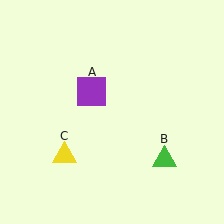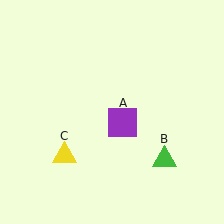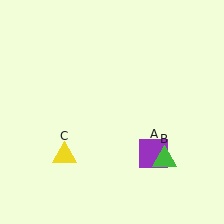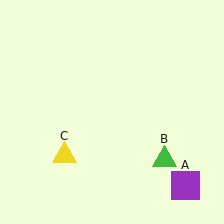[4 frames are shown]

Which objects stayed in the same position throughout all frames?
Green triangle (object B) and yellow triangle (object C) remained stationary.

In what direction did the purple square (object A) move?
The purple square (object A) moved down and to the right.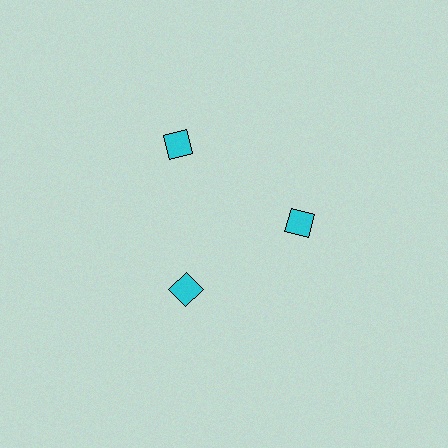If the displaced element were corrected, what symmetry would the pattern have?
It would have 3-fold rotational symmetry — the pattern would map onto itself every 120 degrees.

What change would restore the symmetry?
The symmetry would be restored by moving it inward, back onto the ring so that all 3 squares sit at equal angles and equal distance from the center.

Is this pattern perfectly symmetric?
No. The 3 cyan squares are arranged in a ring, but one element near the 11 o'clock position is pushed outward from the center, breaking the 3-fold rotational symmetry.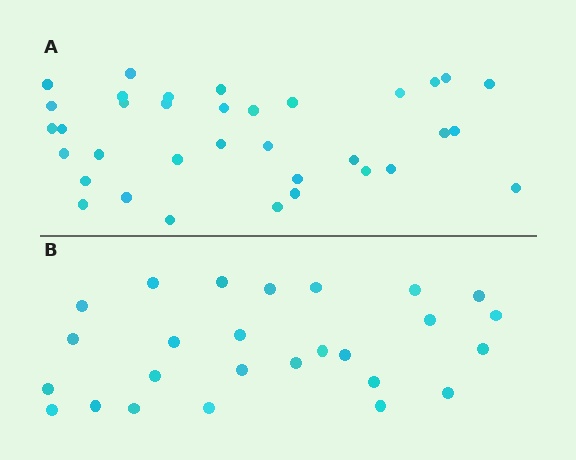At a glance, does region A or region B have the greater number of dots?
Region A (the top region) has more dots.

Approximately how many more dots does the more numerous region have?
Region A has roughly 8 or so more dots than region B.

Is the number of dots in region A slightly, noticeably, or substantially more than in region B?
Region A has noticeably more, but not dramatically so. The ratio is roughly 1.3 to 1.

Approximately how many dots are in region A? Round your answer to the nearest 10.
About 40 dots. (The exact count is 35, which rounds to 40.)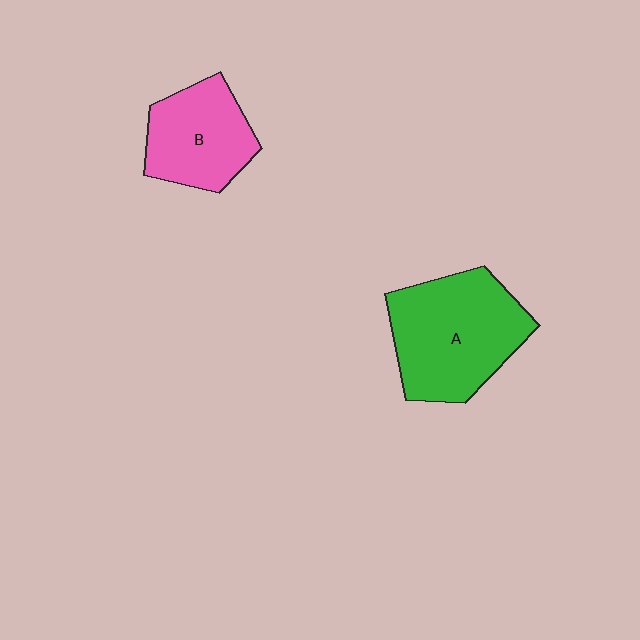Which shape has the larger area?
Shape A (green).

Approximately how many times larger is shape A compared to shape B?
Approximately 1.5 times.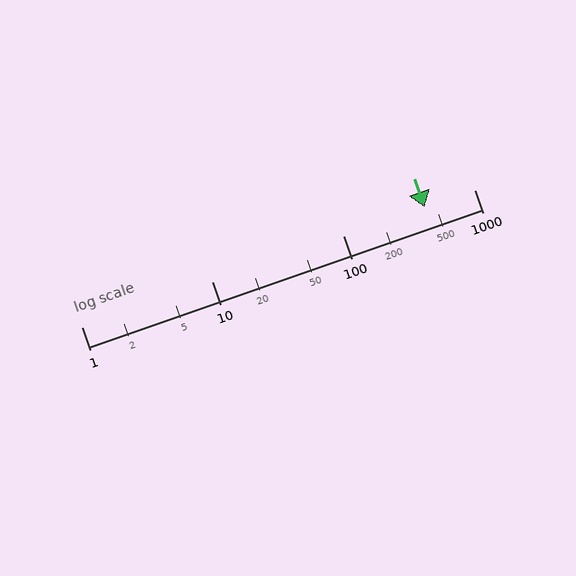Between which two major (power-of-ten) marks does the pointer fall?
The pointer is between 100 and 1000.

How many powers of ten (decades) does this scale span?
The scale spans 3 decades, from 1 to 1000.